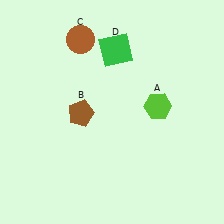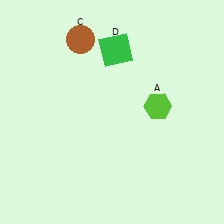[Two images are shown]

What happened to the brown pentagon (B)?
The brown pentagon (B) was removed in Image 2. It was in the bottom-left area of Image 1.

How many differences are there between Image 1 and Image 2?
There is 1 difference between the two images.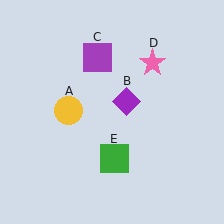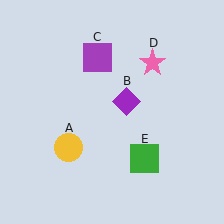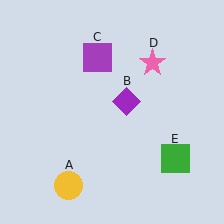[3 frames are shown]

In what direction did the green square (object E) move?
The green square (object E) moved right.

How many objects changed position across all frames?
2 objects changed position: yellow circle (object A), green square (object E).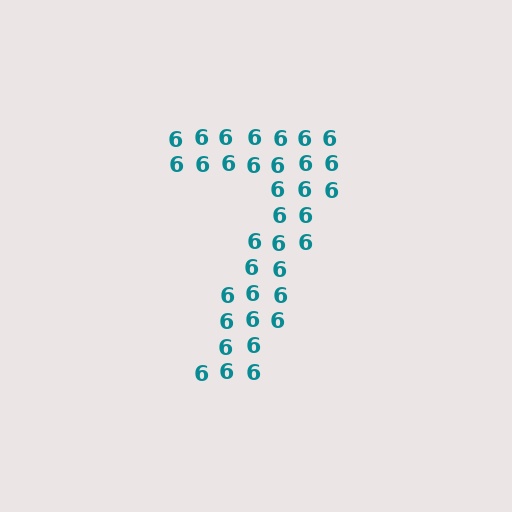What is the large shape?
The large shape is the digit 7.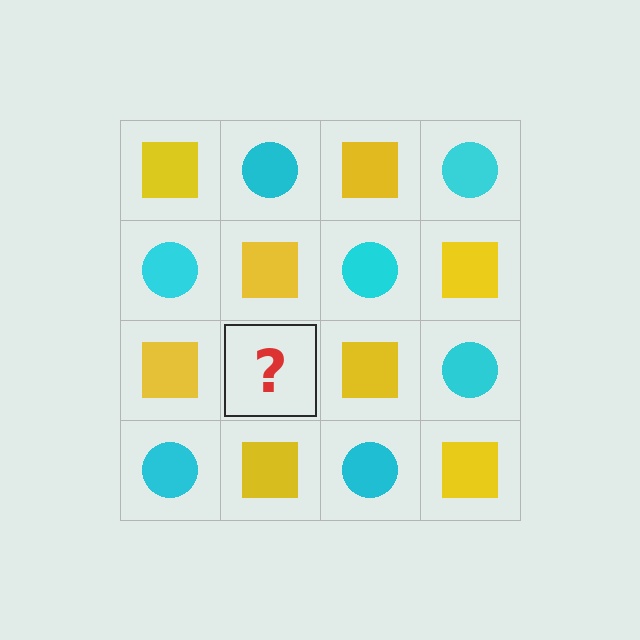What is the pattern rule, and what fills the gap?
The rule is that it alternates yellow square and cyan circle in a checkerboard pattern. The gap should be filled with a cyan circle.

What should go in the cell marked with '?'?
The missing cell should contain a cyan circle.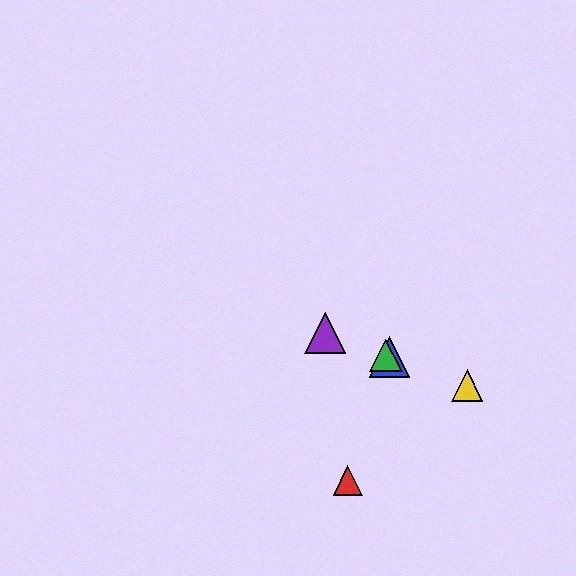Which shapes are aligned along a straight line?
The blue triangle, the green triangle, the yellow triangle, the purple triangle are aligned along a straight line.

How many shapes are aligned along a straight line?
4 shapes (the blue triangle, the green triangle, the yellow triangle, the purple triangle) are aligned along a straight line.